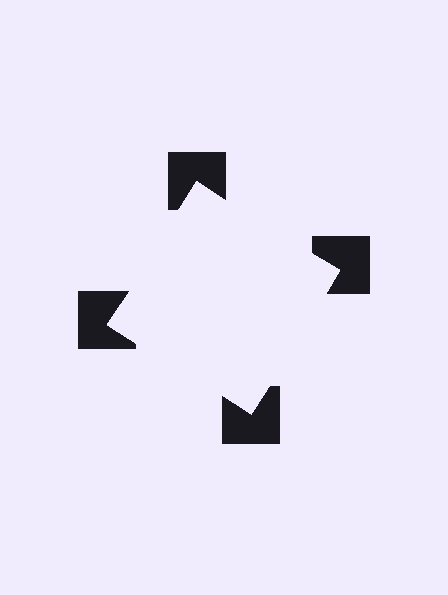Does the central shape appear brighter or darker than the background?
It typically appears slightly brighter than the background, even though no actual brightness change is drawn.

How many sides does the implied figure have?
4 sides.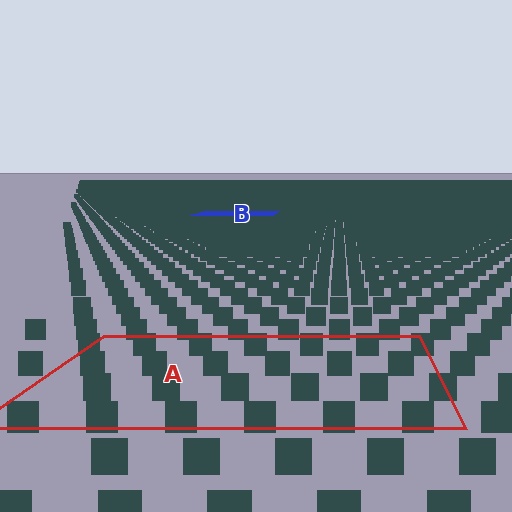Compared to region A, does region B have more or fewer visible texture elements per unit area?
Region B has more texture elements per unit area — they are packed more densely because it is farther away.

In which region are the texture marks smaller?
The texture marks are smaller in region B, because it is farther away.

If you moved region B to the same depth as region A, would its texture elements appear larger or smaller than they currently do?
They would appear larger. At a closer depth, the same texture elements are projected at a bigger on-screen size.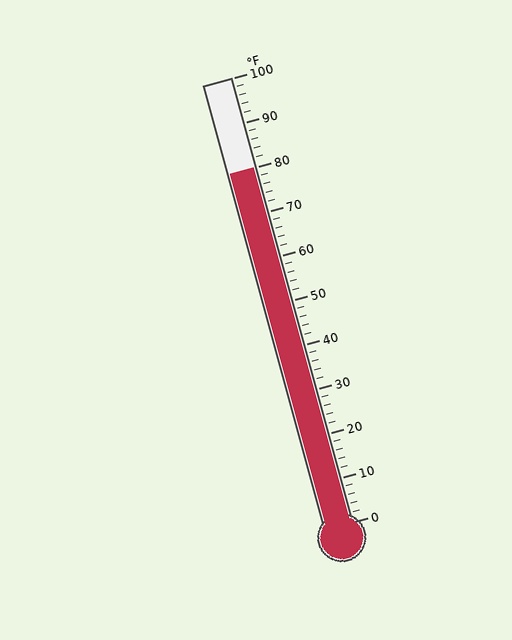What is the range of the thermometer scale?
The thermometer scale ranges from 0°F to 100°F.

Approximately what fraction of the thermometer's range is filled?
The thermometer is filled to approximately 80% of its range.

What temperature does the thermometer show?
The thermometer shows approximately 80°F.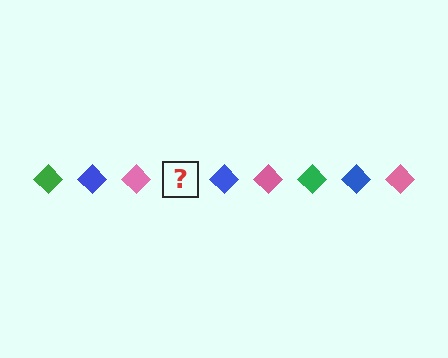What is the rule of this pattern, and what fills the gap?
The rule is that the pattern cycles through green, blue, pink diamonds. The gap should be filled with a green diamond.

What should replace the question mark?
The question mark should be replaced with a green diamond.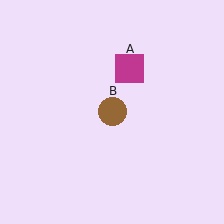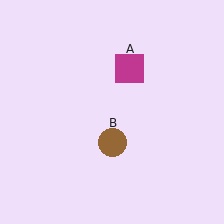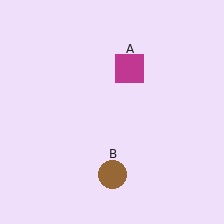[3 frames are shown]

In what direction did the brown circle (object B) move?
The brown circle (object B) moved down.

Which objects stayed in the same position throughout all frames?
Magenta square (object A) remained stationary.